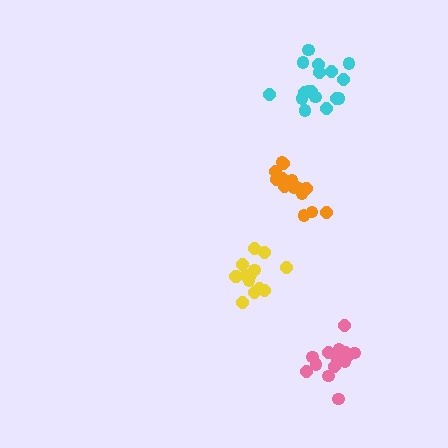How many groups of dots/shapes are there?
There are 4 groups.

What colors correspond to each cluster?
The clusters are colored: pink, orange, cyan, yellow.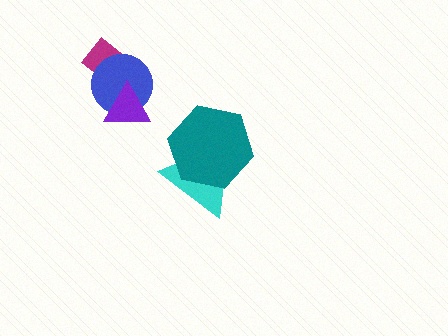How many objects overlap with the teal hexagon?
1 object overlaps with the teal hexagon.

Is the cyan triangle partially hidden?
Yes, it is partially covered by another shape.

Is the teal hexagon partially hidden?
No, no other shape covers it.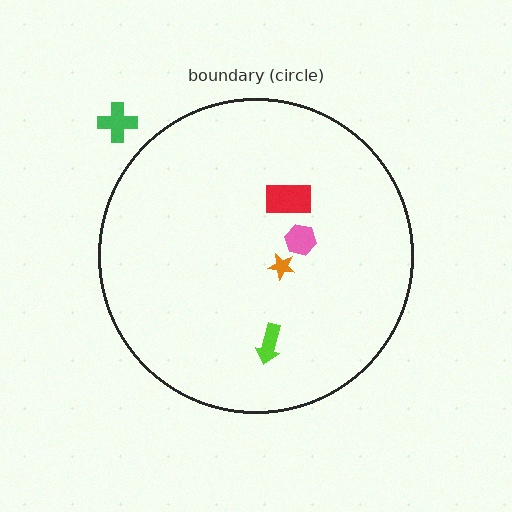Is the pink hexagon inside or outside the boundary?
Inside.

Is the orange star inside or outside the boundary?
Inside.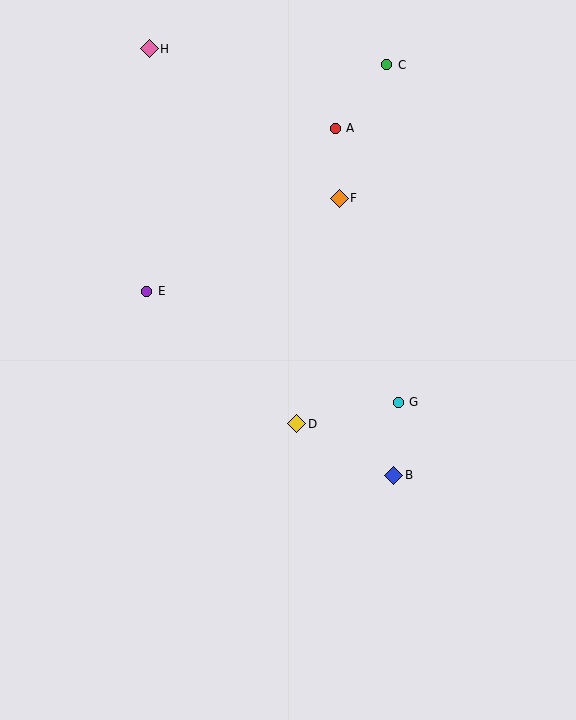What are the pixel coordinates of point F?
Point F is at (339, 198).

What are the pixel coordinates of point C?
Point C is at (387, 65).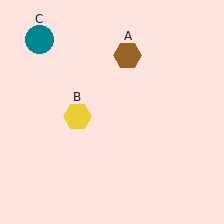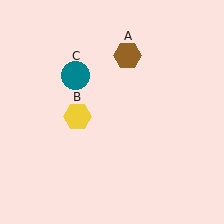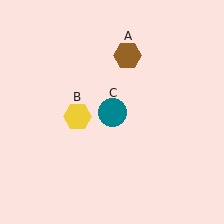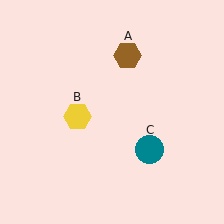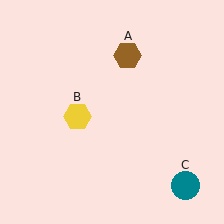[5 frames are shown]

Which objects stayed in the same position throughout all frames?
Brown hexagon (object A) and yellow hexagon (object B) remained stationary.